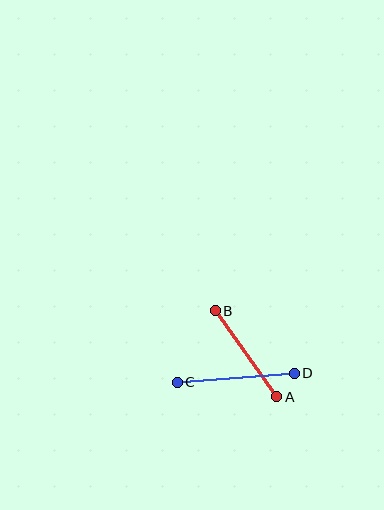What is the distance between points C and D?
The distance is approximately 117 pixels.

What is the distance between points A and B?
The distance is approximately 106 pixels.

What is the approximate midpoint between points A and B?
The midpoint is at approximately (246, 354) pixels.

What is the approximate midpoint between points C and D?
The midpoint is at approximately (236, 378) pixels.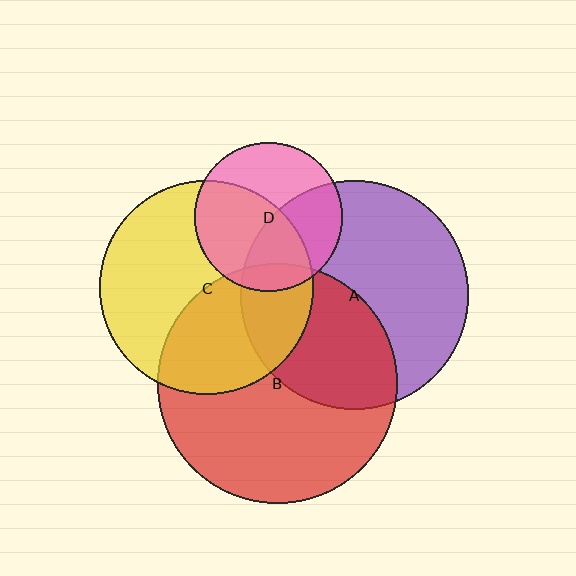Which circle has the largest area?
Circle B (red).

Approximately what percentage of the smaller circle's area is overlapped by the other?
Approximately 40%.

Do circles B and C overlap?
Yes.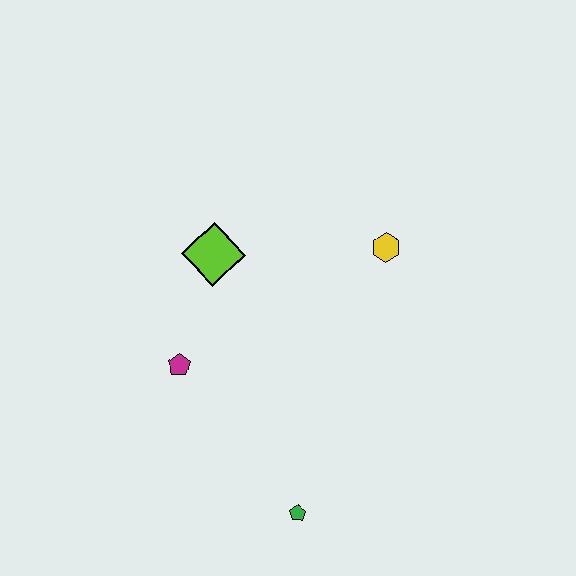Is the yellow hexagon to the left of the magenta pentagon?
No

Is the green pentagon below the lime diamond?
Yes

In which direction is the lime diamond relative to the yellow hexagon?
The lime diamond is to the left of the yellow hexagon.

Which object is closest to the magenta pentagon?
The lime diamond is closest to the magenta pentagon.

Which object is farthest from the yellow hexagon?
The green pentagon is farthest from the yellow hexagon.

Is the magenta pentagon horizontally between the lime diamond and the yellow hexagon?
No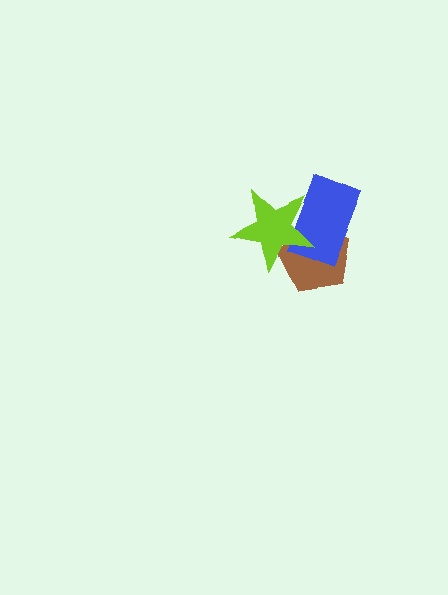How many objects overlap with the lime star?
2 objects overlap with the lime star.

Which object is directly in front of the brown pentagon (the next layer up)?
The blue rectangle is directly in front of the brown pentagon.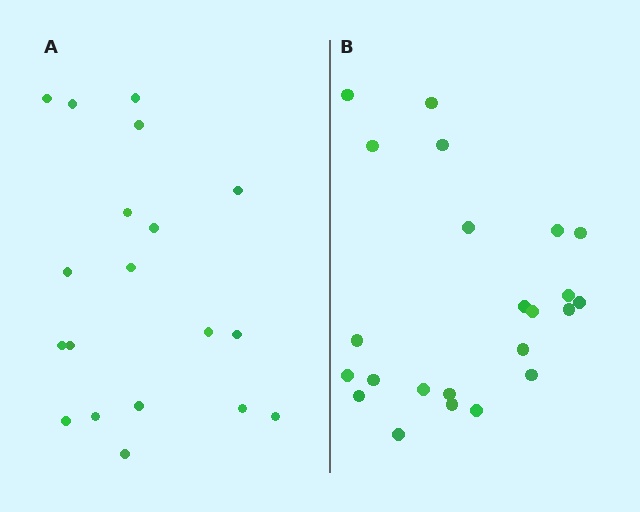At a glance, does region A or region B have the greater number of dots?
Region B (the right region) has more dots.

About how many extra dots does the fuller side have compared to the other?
Region B has about 4 more dots than region A.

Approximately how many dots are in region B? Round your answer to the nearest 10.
About 20 dots. (The exact count is 23, which rounds to 20.)